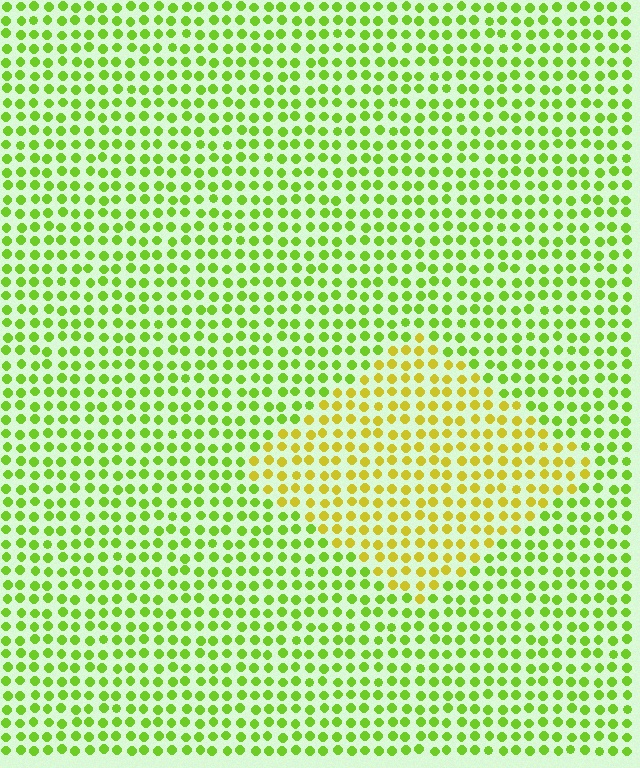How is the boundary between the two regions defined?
The boundary is defined purely by a slight shift in hue (about 37 degrees). Spacing, size, and orientation are identical on both sides.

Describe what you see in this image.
The image is filled with small lime elements in a uniform arrangement. A diamond-shaped region is visible where the elements are tinted to a slightly different hue, forming a subtle color boundary.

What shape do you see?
I see a diamond.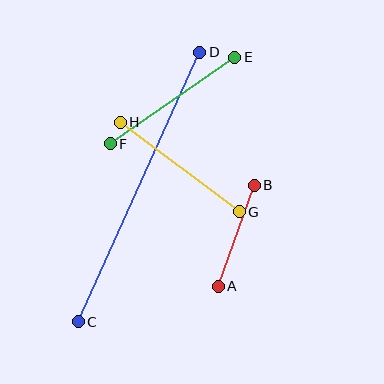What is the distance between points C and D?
The distance is approximately 296 pixels.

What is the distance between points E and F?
The distance is approximately 151 pixels.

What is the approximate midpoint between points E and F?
The midpoint is at approximately (172, 101) pixels.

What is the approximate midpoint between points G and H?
The midpoint is at approximately (180, 167) pixels.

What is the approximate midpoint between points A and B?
The midpoint is at approximately (236, 236) pixels.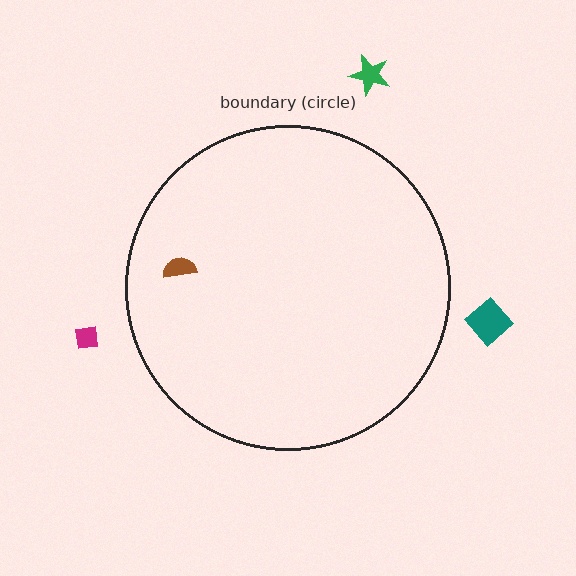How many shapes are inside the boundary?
1 inside, 3 outside.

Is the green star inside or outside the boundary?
Outside.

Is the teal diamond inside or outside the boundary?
Outside.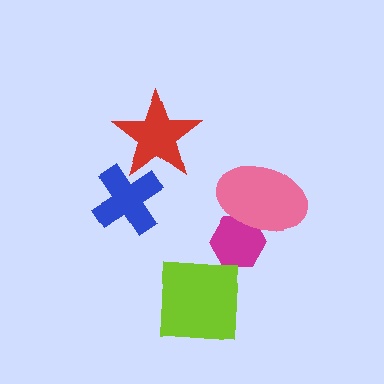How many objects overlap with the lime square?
0 objects overlap with the lime square.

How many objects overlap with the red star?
1 object overlaps with the red star.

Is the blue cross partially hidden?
Yes, it is partially covered by another shape.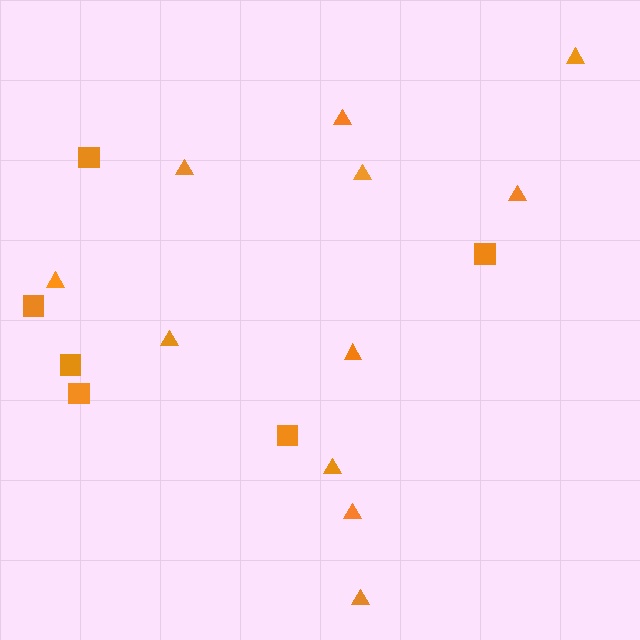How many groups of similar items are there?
There are 2 groups: one group of squares (6) and one group of triangles (11).